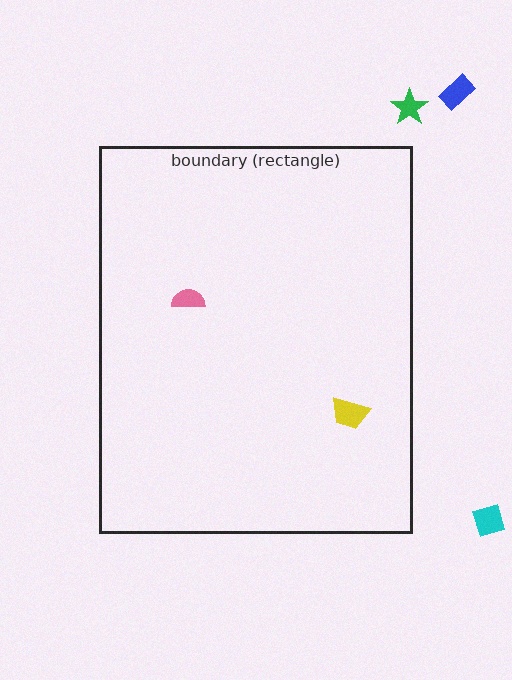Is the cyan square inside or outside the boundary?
Outside.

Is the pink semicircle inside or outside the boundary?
Inside.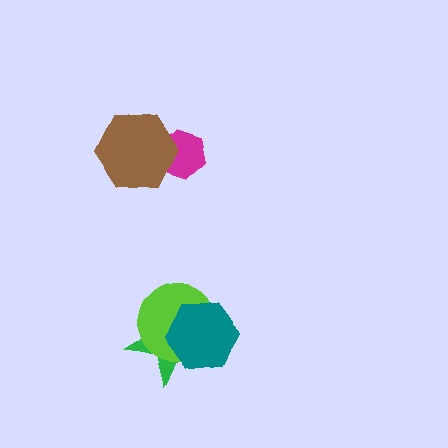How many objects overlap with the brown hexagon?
1 object overlaps with the brown hexagon.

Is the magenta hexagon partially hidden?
Yes, it is partially covered by another shape.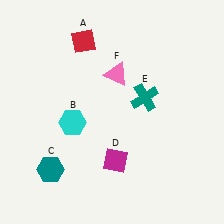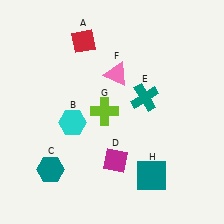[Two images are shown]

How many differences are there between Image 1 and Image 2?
There are 2 differences between the two images.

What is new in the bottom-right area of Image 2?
A teal square (H) was added in the bottom-right area of Image 2.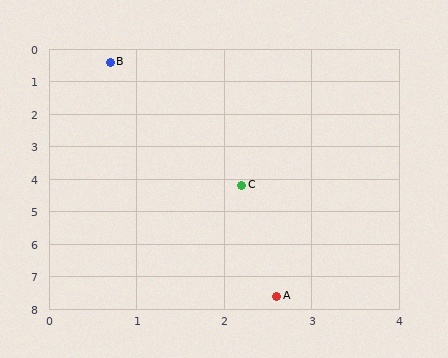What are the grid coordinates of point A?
Point A is at approximately (2.6, 7.6).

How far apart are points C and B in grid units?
Points C and B are about 4.1 grid units apart.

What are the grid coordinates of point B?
Point B is at approximately (0.7, 0.4).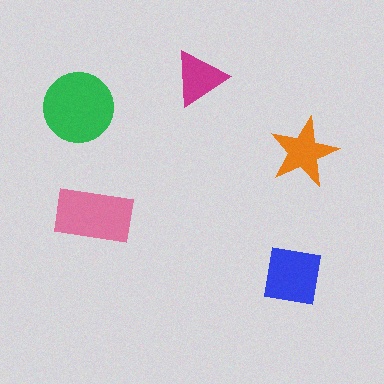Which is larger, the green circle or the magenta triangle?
The green circle.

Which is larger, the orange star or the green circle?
The green circle.